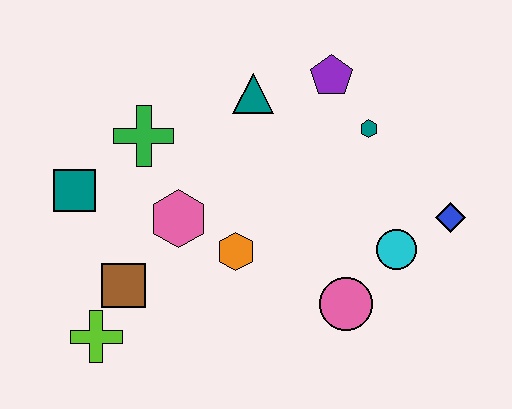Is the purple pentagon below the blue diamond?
No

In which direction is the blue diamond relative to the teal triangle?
The blue diamond is to the right of the teal triangle.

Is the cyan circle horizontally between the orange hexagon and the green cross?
No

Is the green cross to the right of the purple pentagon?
No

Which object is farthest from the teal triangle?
The lime cross is farthest from the teal triangle.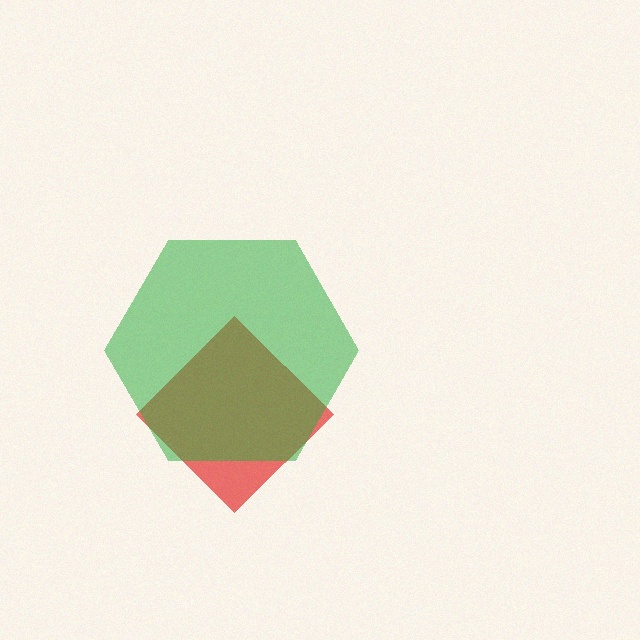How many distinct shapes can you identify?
There are 2 distinct shapes: a red diamond, a green hexagon.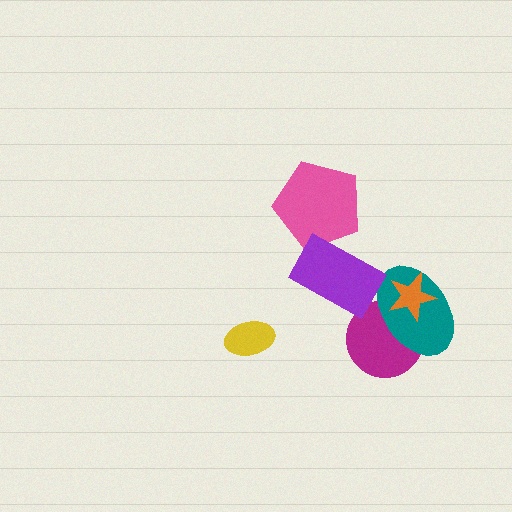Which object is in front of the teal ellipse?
The orange star is in front of the teal ellipse.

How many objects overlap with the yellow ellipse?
0 objects overlap with the yellow ellipse.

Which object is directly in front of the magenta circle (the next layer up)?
The teal ellipse is directly in front of the magenta circle.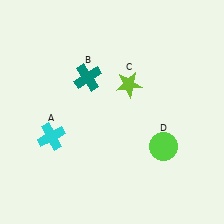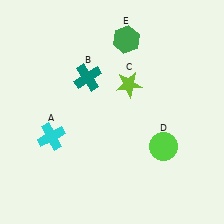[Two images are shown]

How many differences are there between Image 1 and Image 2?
There is 1 difference between the two images.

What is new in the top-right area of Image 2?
A green hexagon (E) was added in the top-right area of Image 2.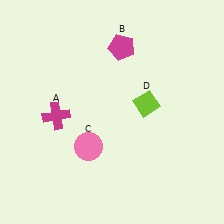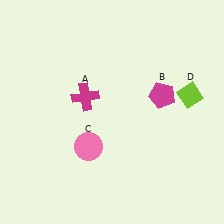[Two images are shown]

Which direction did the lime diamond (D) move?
The lime diamond (D) moved right.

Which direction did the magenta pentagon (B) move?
The magenta pentagon (B) moved down.